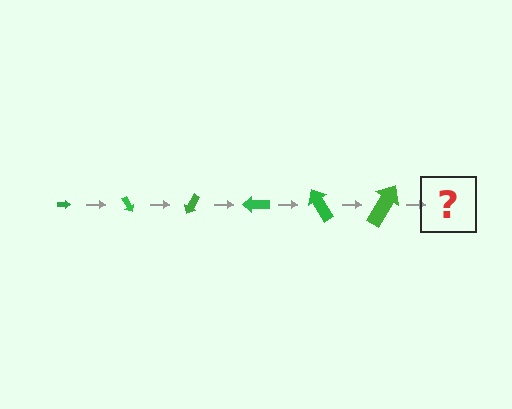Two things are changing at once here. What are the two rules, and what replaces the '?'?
The two rules are that the arrow grows larger each step and it rotates 60 degrees each step. The '?' should be an arrow, larger than the previous one and rotated 360 degrees from the start.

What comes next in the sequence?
The next element should be an arrow, larger than the previous one and rotated 360 degrees from the start.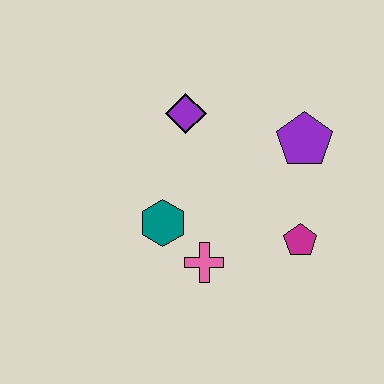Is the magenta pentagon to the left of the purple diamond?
No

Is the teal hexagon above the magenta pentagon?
Yes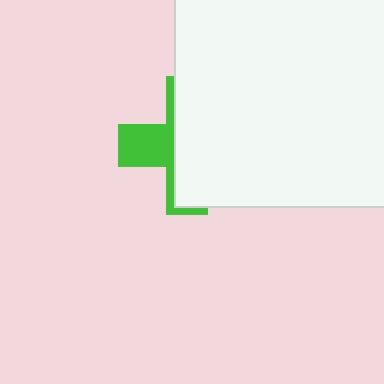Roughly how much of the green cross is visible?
A small part of it is visible (roughly 34%).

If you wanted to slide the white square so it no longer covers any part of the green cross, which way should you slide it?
Slide it right — that is the most direct way to separate the two shapes.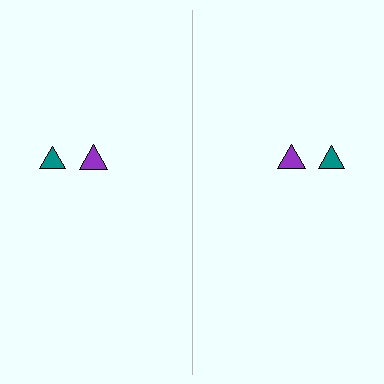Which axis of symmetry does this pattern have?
The pattern has a vertical axis of symmetry running through the center of the image.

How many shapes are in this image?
There are 4 shapes in this image.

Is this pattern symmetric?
Yes, this pattern has bilateral (reflection) symmetry.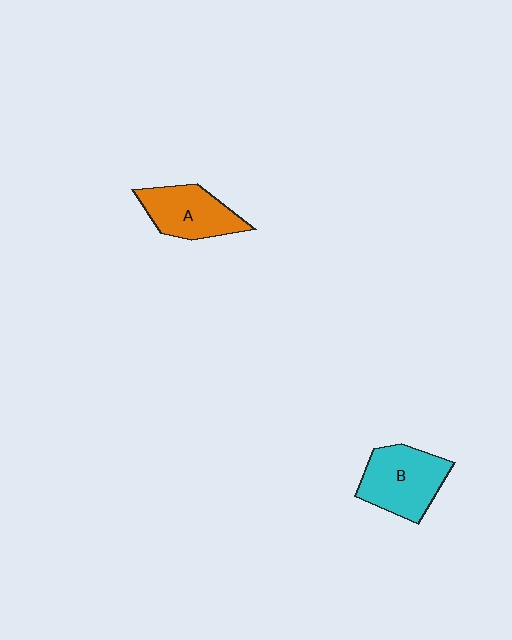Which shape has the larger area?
Shape B (cyan).